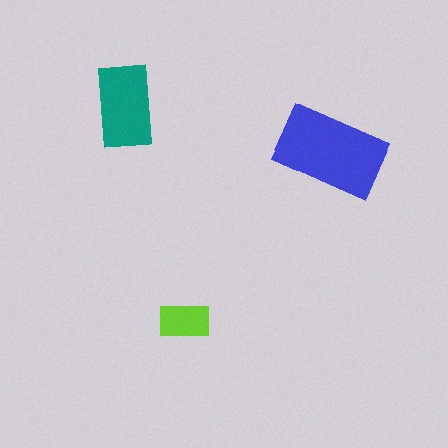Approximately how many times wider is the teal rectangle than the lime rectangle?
About 1.5 times wider.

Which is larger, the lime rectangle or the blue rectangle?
The blue one.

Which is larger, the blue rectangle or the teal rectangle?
The blue one.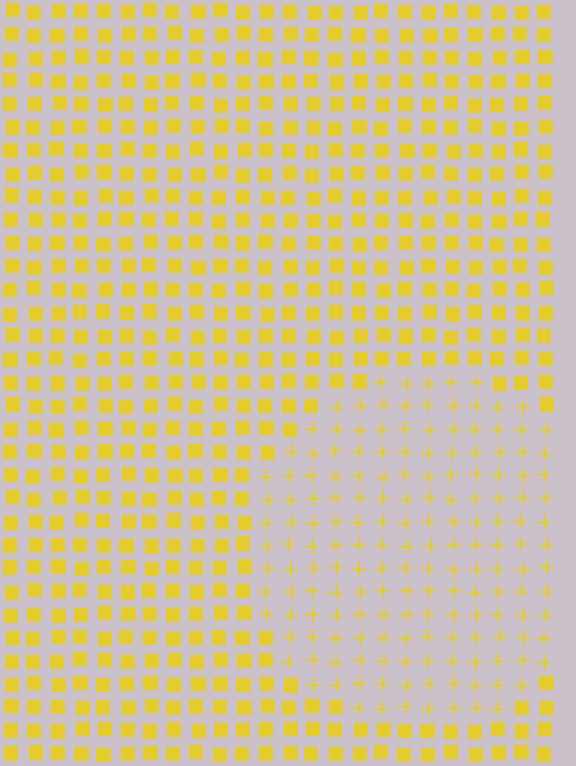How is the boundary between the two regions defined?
The boundary is defined by a change in element shape: plus signs inside vs. squares outside. All elements share the same color and spacing.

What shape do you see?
I see a circle.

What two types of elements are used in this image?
The image uses plus signs inside the circle region and squares outside it.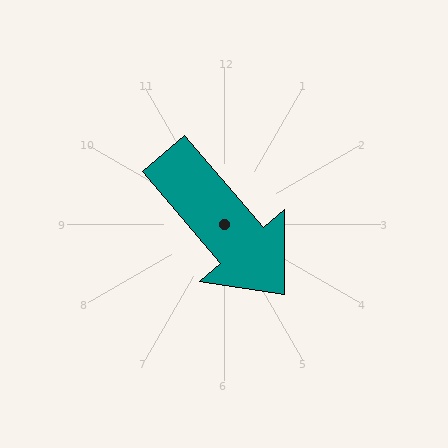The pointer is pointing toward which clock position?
Roughly 5 o'clock.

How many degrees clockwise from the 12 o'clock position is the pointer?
Approximately 139 degrees.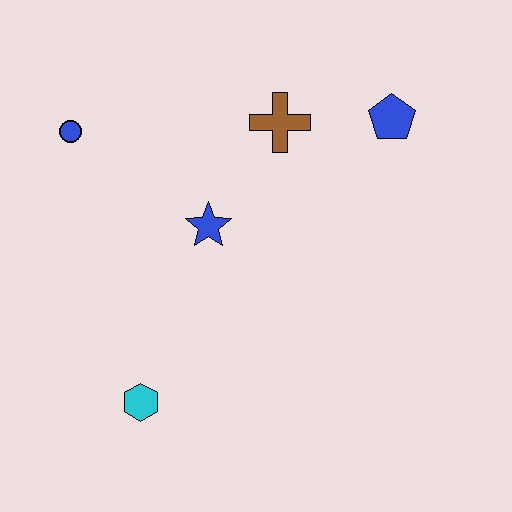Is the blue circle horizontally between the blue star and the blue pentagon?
No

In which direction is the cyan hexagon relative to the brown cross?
The cyan hexagon is below the brown cross.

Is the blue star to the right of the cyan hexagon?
Yes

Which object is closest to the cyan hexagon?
The blue star is closest to the cyan hexagon.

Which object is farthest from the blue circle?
The blue pentagon is farthest from the blue circle.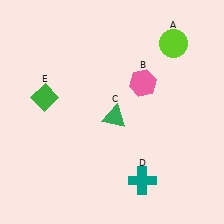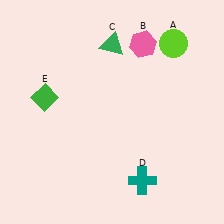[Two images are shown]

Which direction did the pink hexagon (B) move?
The pink hexagon (B) moved up.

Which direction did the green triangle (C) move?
The green triangle (C) moved up.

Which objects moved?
The objects that moved are: the pink hexagon (B), the green triangle (C).